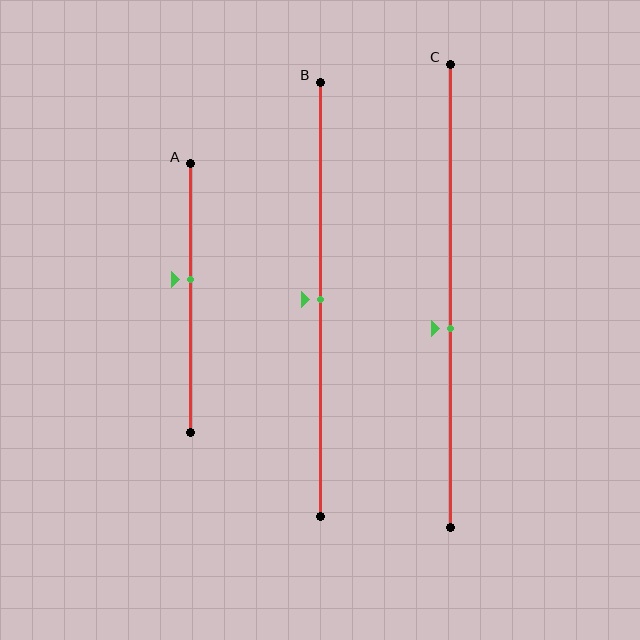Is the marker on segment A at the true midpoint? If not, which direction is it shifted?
No, the marker on segment A is shifted upward by about 7% of the segment length.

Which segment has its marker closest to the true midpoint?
Segment B has its marker closest to the true midpoint.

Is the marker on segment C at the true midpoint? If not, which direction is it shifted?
No, the marker on segment C is shifted downward by about 7% of the segment length.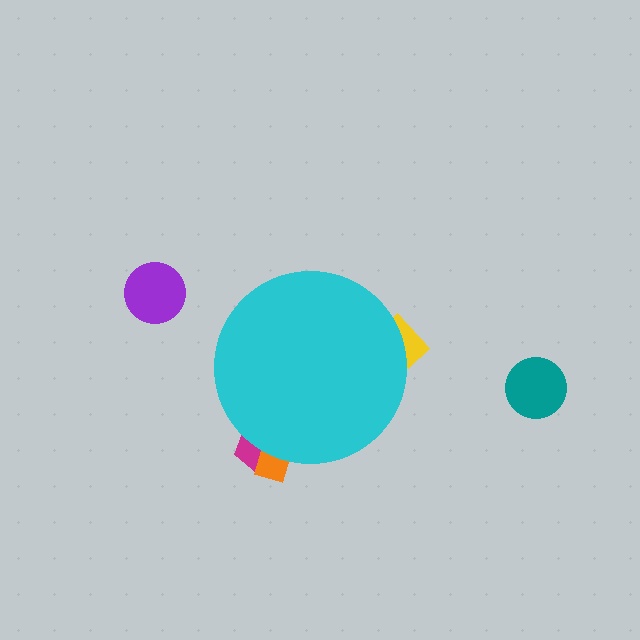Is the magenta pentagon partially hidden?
Yes, the magenta pentagon is partially hidden behind the cyan circle.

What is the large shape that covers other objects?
A cyan circle.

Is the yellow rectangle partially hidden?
Yes, the yellow rectangle is partially hidden behind the cyan circle.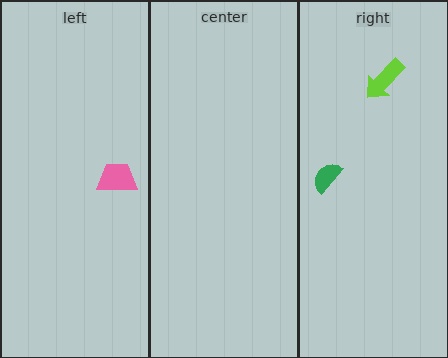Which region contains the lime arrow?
The right region.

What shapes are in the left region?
The pink trapezoid.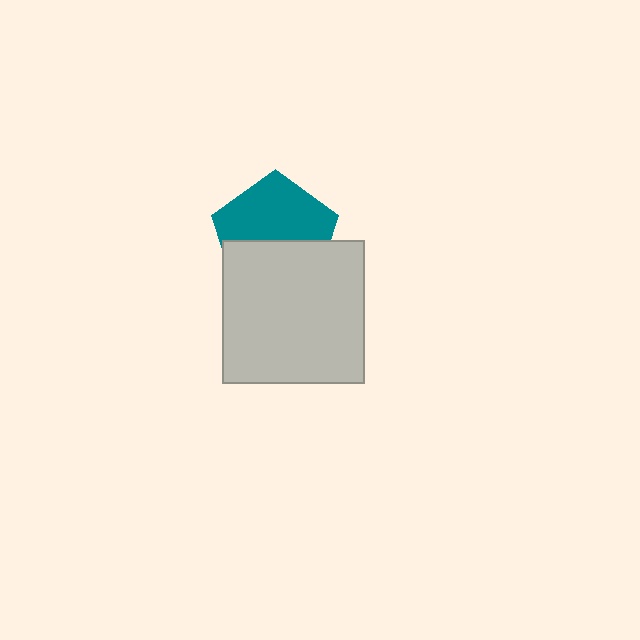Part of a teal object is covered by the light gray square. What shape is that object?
It is a pentagon.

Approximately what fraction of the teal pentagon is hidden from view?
Roughly 45% of the teal pentagon is hidden behind the light gray square.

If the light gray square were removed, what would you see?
You would see the complete teal pentagon.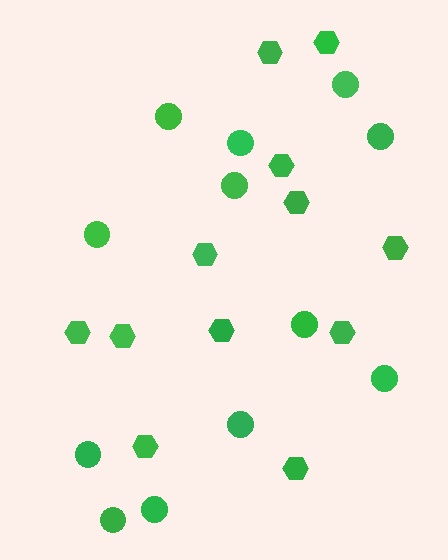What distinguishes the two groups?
There are 2 groups: one group of circles (12) and one group of hexagons (12).